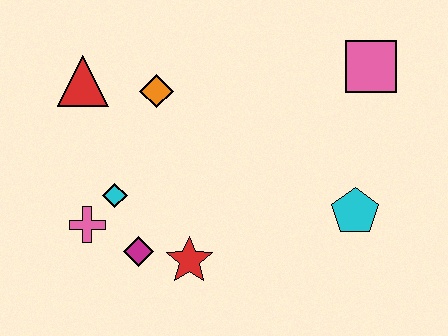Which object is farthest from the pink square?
The pink cross is farthest from the pink square.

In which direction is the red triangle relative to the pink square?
The red triangle is to the left of the pink square.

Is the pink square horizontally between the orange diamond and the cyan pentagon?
No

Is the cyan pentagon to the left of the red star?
No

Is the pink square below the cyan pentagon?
No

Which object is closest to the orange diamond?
The red triangle is closest to the orange diamond.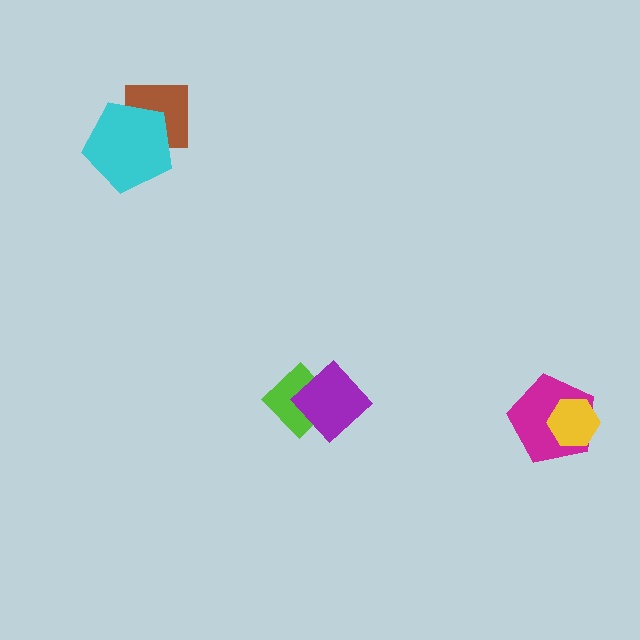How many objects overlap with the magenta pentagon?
1 object overlaps with the magenta pentagon.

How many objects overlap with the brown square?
1 object overlaps with the brown square.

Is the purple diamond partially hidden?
No, no other shape covers it.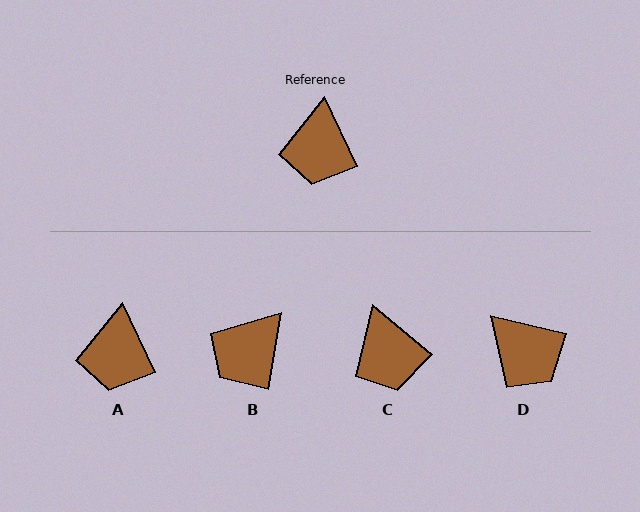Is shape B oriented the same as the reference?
No, it is off by about 35 degrees.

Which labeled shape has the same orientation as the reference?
A.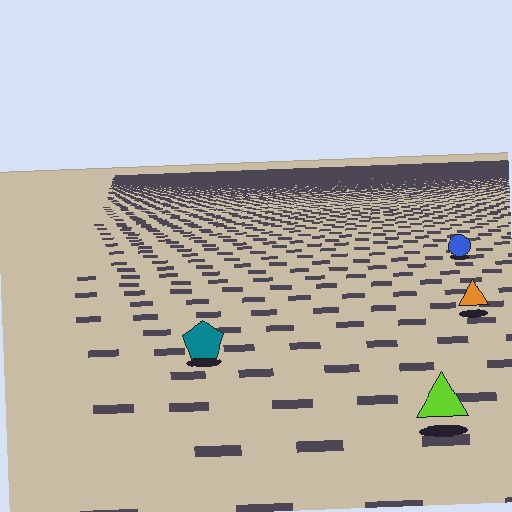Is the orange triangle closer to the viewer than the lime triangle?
No. The lime triangle is closer — you can tell from the texture gradient: the ground texture is coarser near it.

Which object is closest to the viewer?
The lime triangle is closest. The texture marks near it are larger and more spread out.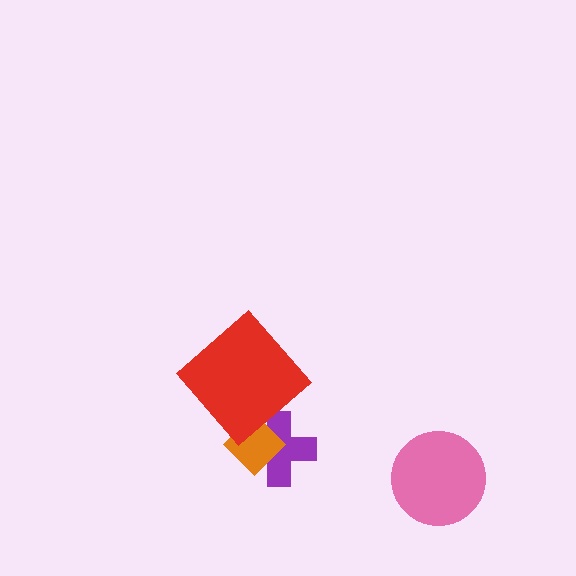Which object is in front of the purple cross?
The orange diamond is in front of the purple cross.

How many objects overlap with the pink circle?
0 objects overlap with the pink circle.